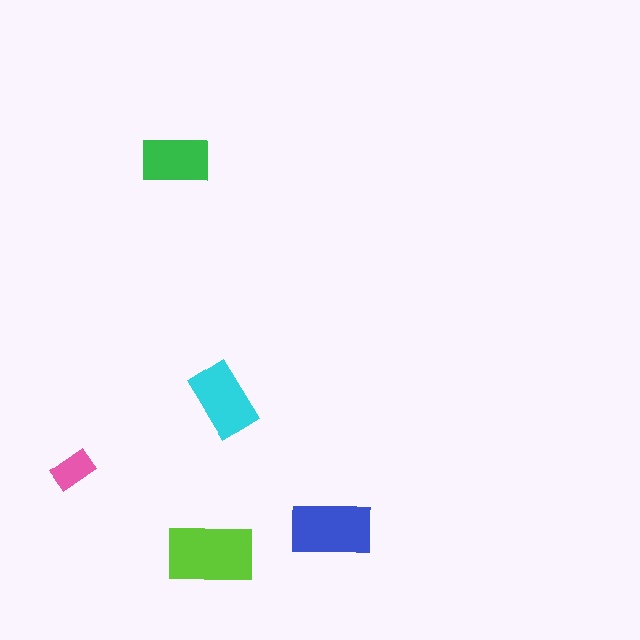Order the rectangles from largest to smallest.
the lime one, the blue one, the cyan one, the green one, the pink one.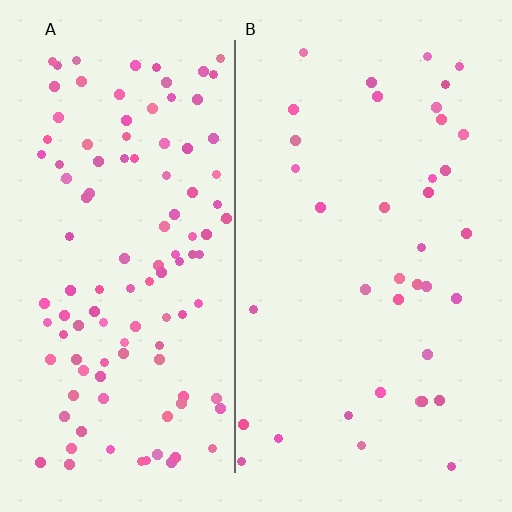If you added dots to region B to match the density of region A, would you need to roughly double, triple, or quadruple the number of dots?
Approximately triple.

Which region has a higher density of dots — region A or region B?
A (the left).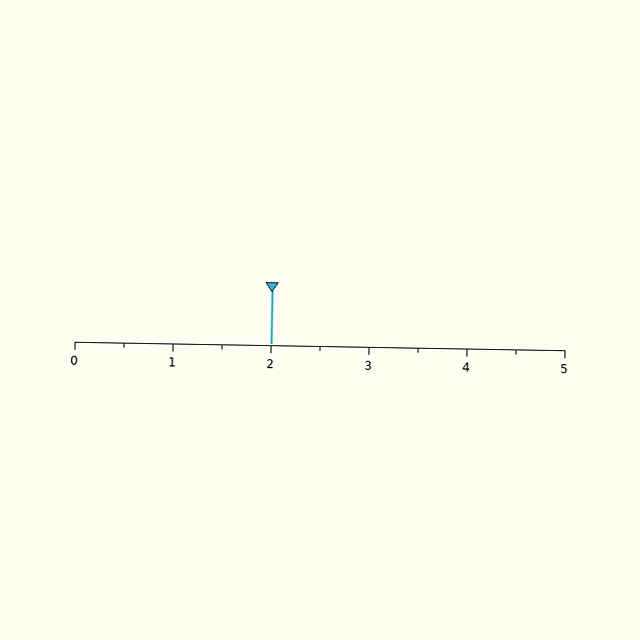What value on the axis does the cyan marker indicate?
The marker indicates approximately 2.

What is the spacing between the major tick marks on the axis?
The major ticks are spaced 1 apart.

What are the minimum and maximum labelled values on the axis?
The axis runs from 0 to 5.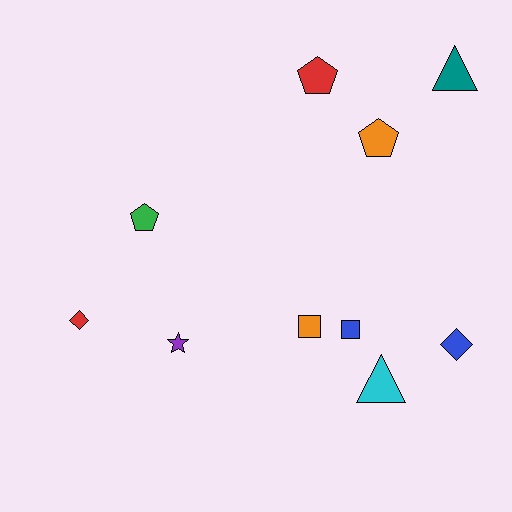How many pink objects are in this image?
There are no pink objects.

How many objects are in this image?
There are 10 objects.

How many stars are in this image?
There is 1 star.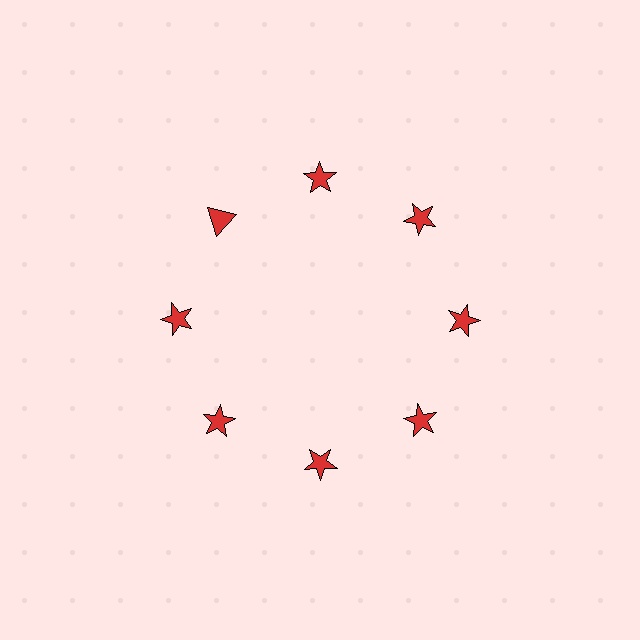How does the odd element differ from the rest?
It has a different shape: triangle instead of star.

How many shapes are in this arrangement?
There are 8 shapes arranged in a ring pattern.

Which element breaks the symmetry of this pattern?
The red triangle at roughly the 10 o'clock position breaks the symmetry. All other shapes are red stars.